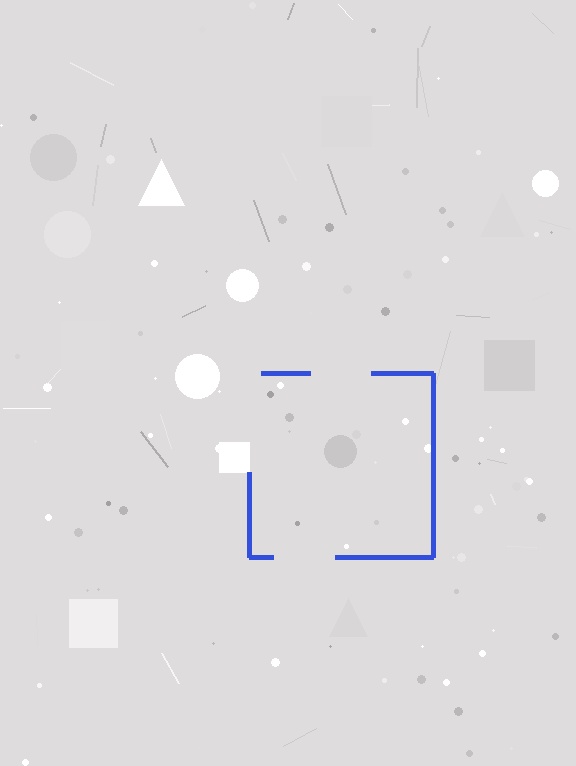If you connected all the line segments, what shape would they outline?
They would outline a square.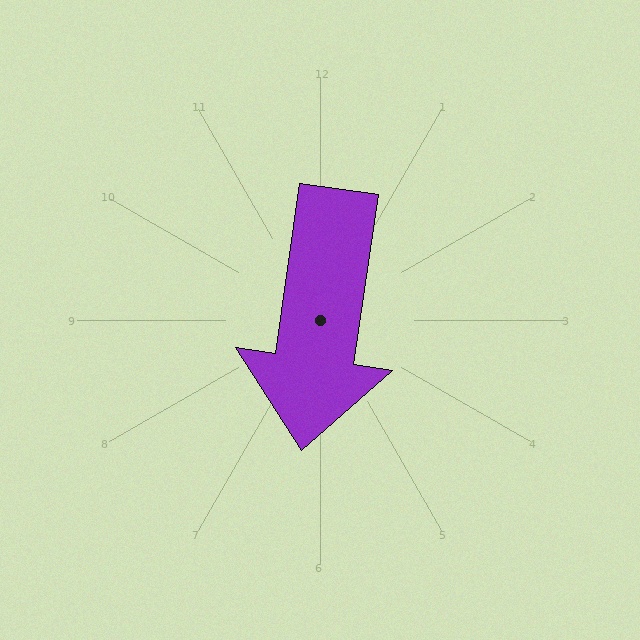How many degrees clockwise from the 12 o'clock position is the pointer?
Approximately 188 degrees.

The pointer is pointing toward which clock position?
Roughly 6 o'clock.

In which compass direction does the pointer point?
South.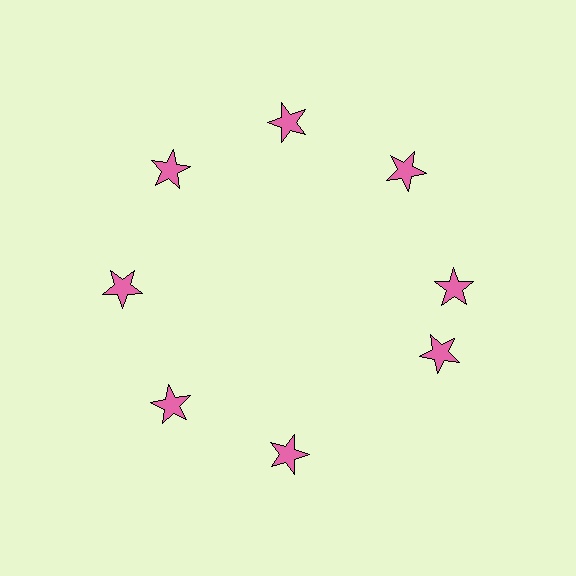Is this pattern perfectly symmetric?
No. The 8 pink stars are arranged in a ring, but one element near the 4 o'clock position is rotated out of alignment along the ring, breaking the 8-fold rotational symmetry.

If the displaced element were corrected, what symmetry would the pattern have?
It would have 8-fold rotational symmetry — the pattern would map onto itself every 45 degrees.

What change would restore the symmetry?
The symmetry would be restored by rotating it back into even spacing with its neighbors so that all 8 stars sit at equal angles and equal distance from the center.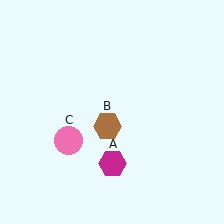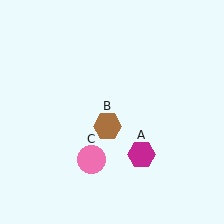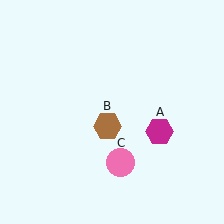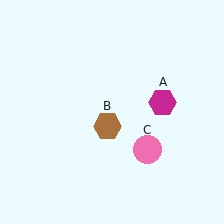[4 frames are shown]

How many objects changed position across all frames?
2 objects changed position: magenta hexagon (object A), pink circle (object C).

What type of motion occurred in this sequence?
The magenta hexagon (object A), pink circle (object C) rotated counterclockwise around the center of the scene.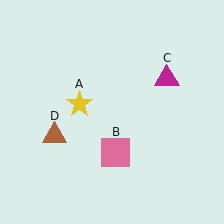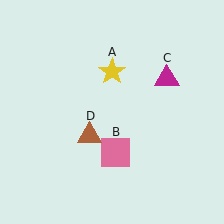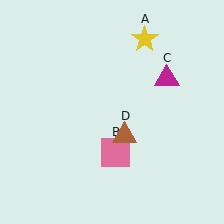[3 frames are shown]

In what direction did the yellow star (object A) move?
The yellow star (object A) moved up and to the right.